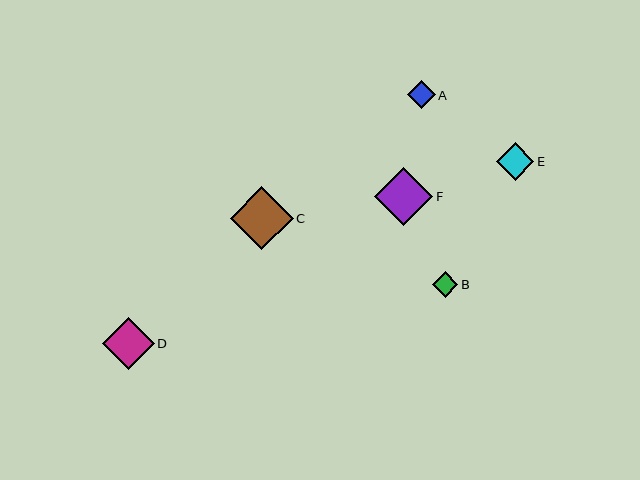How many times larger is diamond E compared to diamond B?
Diamond E is approximately 1.5 times the size of diamond B.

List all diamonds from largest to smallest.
From largest to smallest: C, F, D, E, A, B.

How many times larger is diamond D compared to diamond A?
Diamond D is approximately 1.9 times the size of diamond A.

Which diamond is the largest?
Diamond C is the largest with a size of approximately 63 pixels.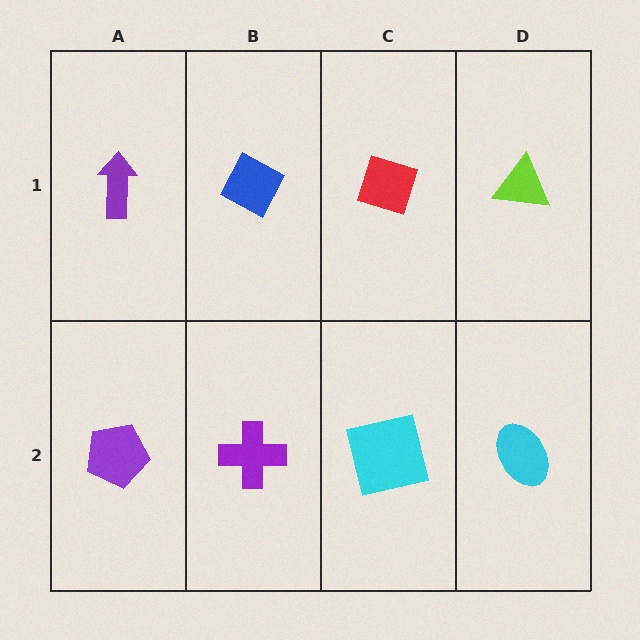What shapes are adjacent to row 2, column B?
A blue diamond (row 1, column B), a purple pentagon (row 2, column A), a cyan square (row 2, column C).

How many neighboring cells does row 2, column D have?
2.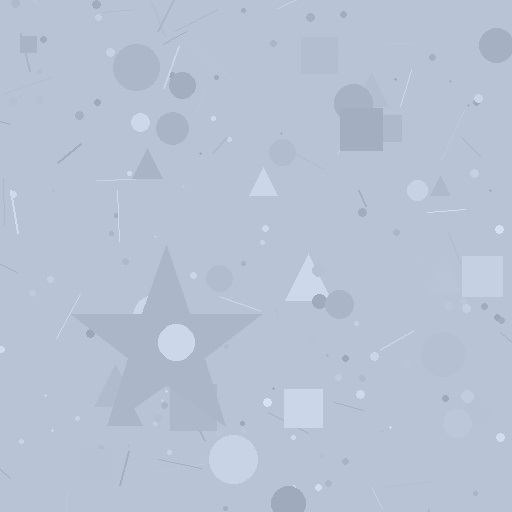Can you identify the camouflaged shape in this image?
The camouflaged shape is a star.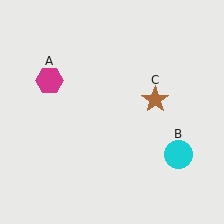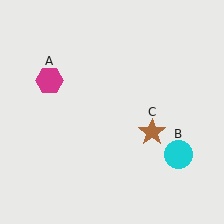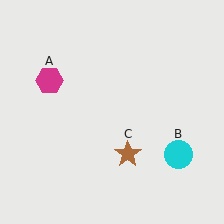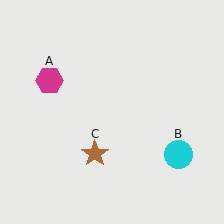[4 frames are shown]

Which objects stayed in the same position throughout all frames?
Magenta hexagon (object A) and cyan circle (object B) remained stationary.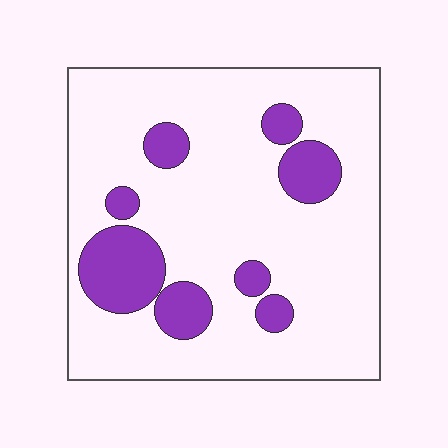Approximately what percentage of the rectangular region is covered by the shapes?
Approximately 20%.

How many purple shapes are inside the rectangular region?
8.